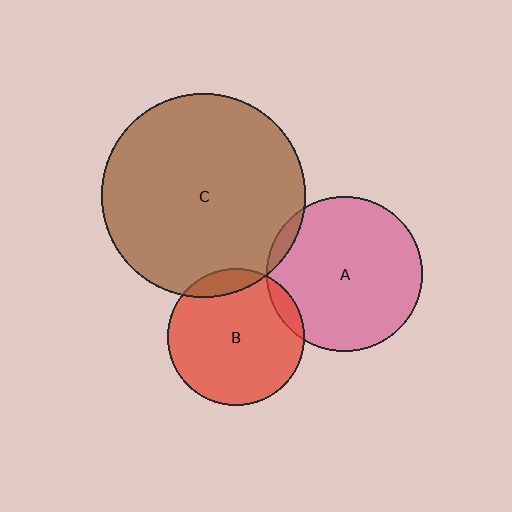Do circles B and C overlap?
Yes.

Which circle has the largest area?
Circle C (brown).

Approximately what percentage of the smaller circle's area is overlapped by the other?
Approximately 10%.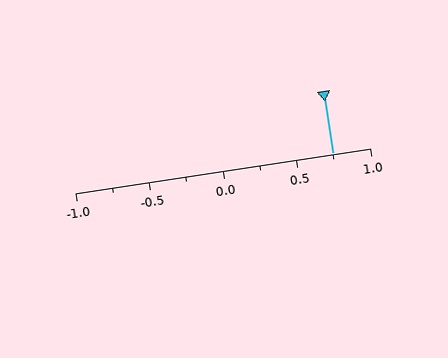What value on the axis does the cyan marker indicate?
The marker indicates approximately 0.75.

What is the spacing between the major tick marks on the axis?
The major ticks are spaced 0.5 apart.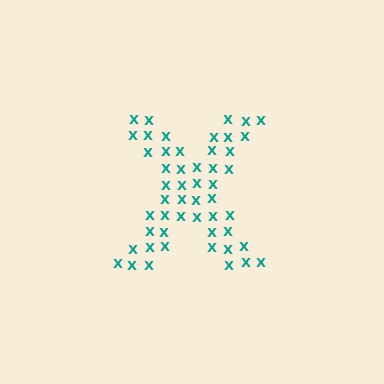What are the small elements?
The small elements are letter X's.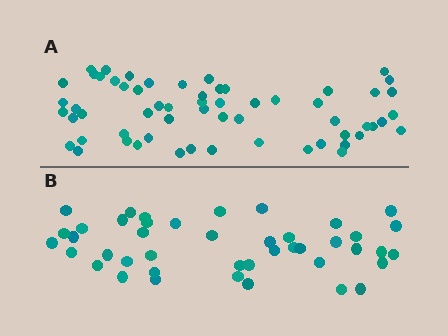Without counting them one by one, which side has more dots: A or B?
Region A (the top region) has more dots.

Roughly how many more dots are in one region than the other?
Region A has approximately 15 more dots than region B.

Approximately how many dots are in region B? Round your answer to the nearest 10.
About 40 dots. (The exact count is 43, which rounds to 40.)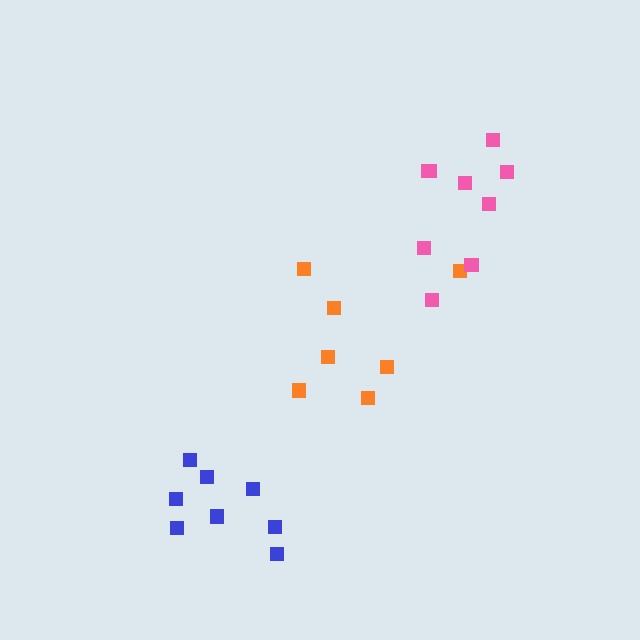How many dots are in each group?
Group 1: 7 dots, Group 2: 9 dots, Group 3: 8 dots (24 total).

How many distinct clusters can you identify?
There are 3 distinct clusters.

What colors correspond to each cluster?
The clusters are colored: orange, pink, blue.